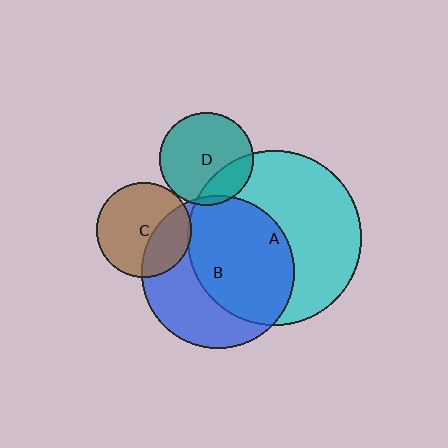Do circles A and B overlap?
Yes.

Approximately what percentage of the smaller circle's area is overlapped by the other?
Approximately 55%.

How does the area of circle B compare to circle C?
Approximately 2.6 times.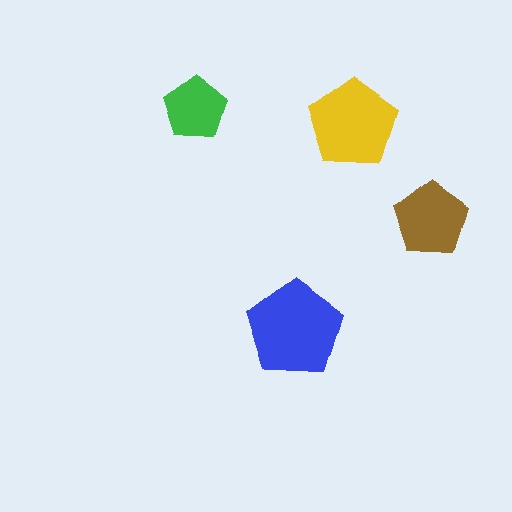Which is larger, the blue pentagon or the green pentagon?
The blue one.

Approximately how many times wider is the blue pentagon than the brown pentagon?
About 1.5 times wider.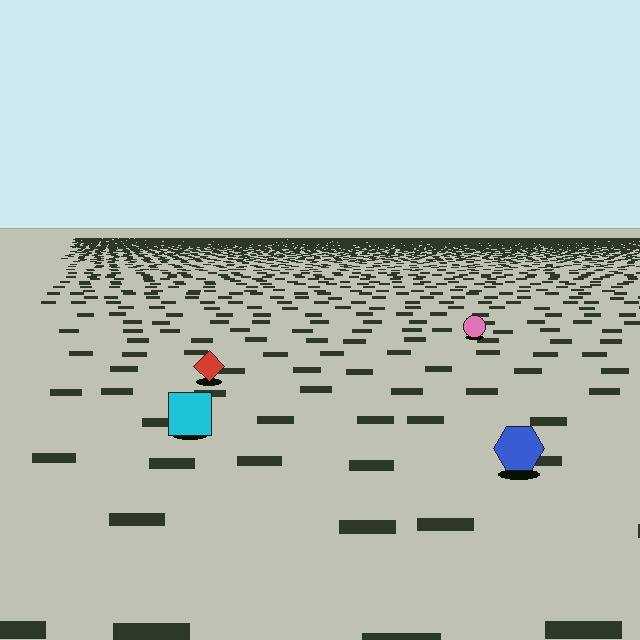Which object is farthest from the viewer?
The pink circle is farthest from the viewer. It appears smaller and the ground texture around it is denser.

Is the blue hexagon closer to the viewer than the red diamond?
Yes. The blue hexagon is closer — you can tell from the texture gradient: the ground texture is coarser near it.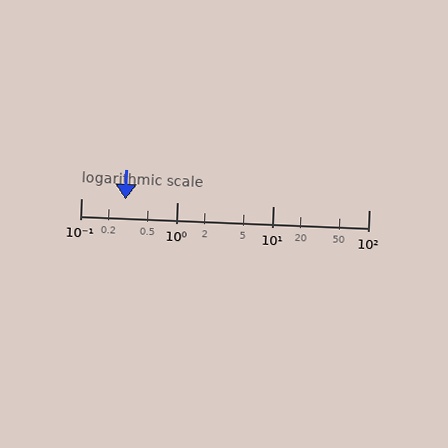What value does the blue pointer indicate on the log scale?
The pointer indicates approximately 0.29.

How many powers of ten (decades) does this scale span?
The scale spans 3 decades, from 0.1 to 100.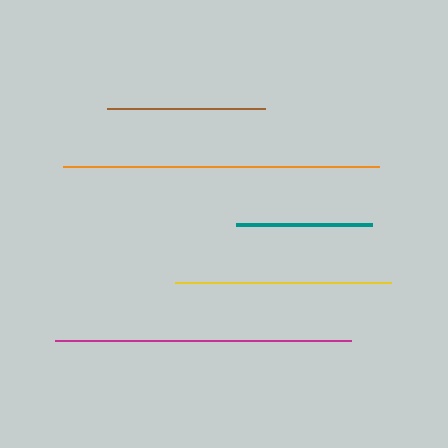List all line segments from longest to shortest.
From longest to shortest: orange, magenta, yellow, brown, teal.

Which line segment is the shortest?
The teal line is the shortest at approximately 136 pixels.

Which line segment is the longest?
The orange line is the longest at approximately 316 pixels.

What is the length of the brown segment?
The brown segment is approximately 159 pixels long.